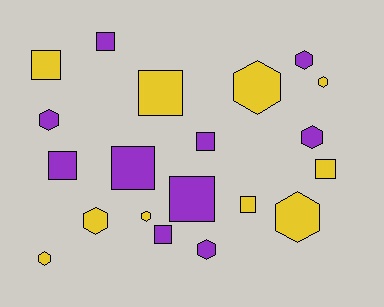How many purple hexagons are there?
There are 4 purple hexagons.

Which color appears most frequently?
Yellow, with 10 objects.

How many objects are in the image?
There are 20 objects.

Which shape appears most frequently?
Hexagon, with 10 objects.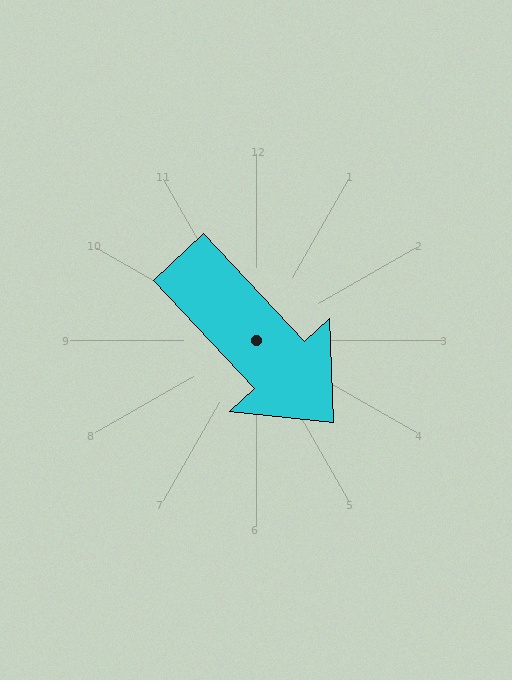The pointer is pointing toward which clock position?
Roughly 5 o'clock.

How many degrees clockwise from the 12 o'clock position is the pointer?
Approximately 137 degrees.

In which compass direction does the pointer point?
Southeast.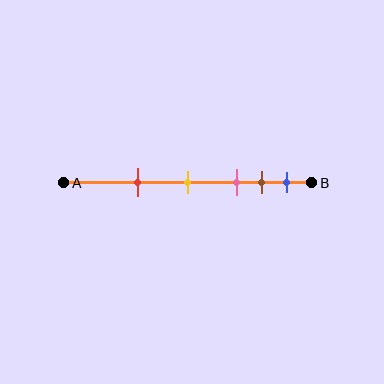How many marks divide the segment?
There are 5 marks dividing the segment.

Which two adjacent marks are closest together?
The brown and blue marks are the closest adjacent pair.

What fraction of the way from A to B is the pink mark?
The pink mark is approximately 70% (0.7) of the way from A to B.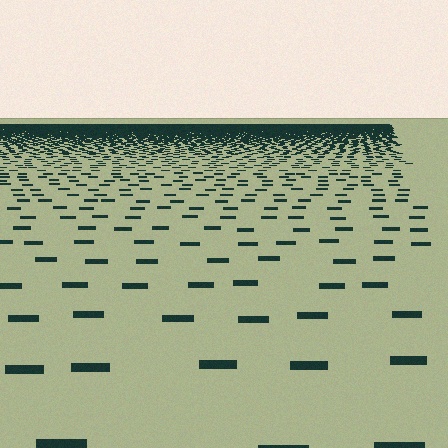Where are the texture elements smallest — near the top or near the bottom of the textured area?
Near the top.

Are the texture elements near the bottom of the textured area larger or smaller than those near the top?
Larger. Near the bottom, elements are closer to the viewer and appear at a bigger on-screen size.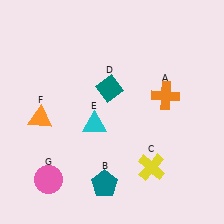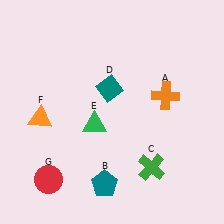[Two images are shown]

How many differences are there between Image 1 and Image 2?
There are 3 differences between the two images.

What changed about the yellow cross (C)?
In Image 1, C is yellow. In Image 2, it changed to green.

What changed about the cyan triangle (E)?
In Image 1, E is cyan. In Image 2, it changed to green.